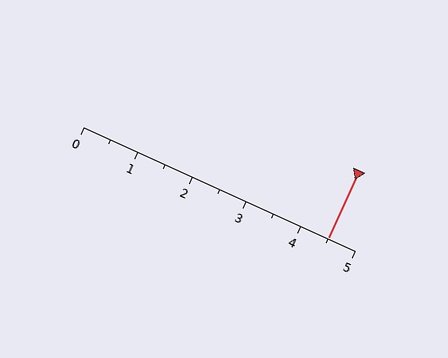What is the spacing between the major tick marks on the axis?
The major ticks are spaced 1 apart.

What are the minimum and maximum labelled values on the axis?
The axis runs from 0 to 5.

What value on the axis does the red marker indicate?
The marker indicates approximately 4.5.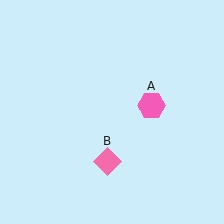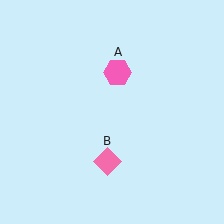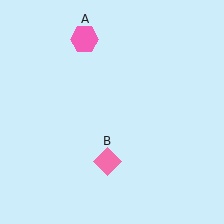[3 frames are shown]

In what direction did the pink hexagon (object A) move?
The pink hexagon (object A) moved up and to the left.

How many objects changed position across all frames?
1 object changed position: pink hexagon (object A).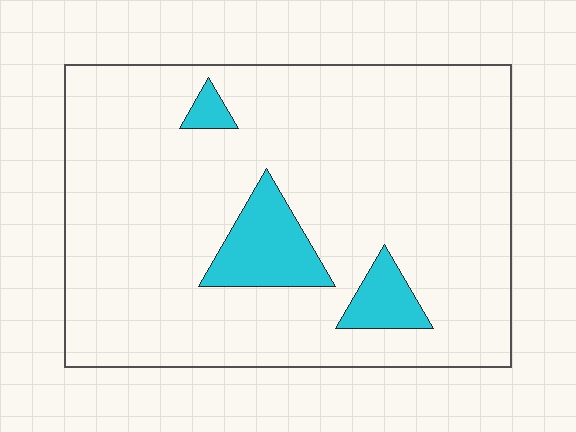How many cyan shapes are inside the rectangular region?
3.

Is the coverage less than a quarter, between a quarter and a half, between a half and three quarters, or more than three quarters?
Less than a quarter.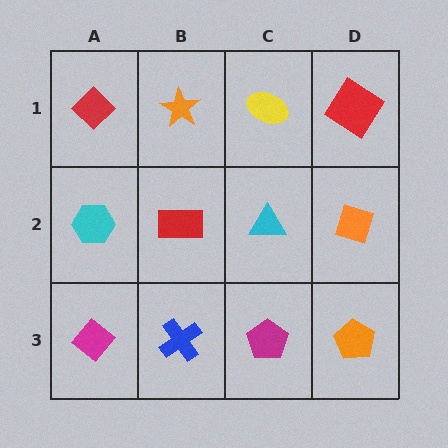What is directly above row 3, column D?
An orange diamond.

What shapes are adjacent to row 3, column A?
A cyan hexagon (row 2, column A), a blue cross (row 3, column B).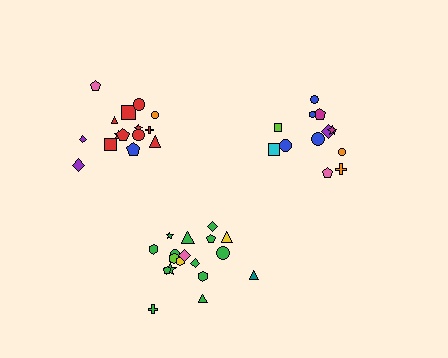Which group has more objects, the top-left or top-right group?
The top-left group.